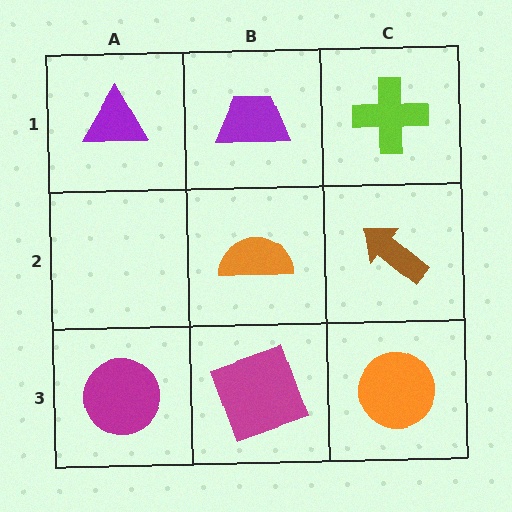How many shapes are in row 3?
3 shapes.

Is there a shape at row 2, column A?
No, that cell is empty.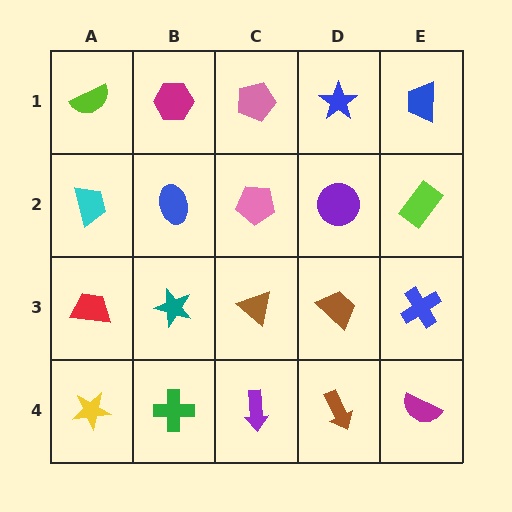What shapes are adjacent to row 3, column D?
A purple circle (row 2, column D), a brown arrow (row 4, column D), a brown triangle (row 3, column C), a blue cross (row 3, column E).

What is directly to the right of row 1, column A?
A magenta hexagon.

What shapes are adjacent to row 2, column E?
A blue trapezoid (row 1, column E), a blue cross (row 3, column E), a purple circle (row 2, column D).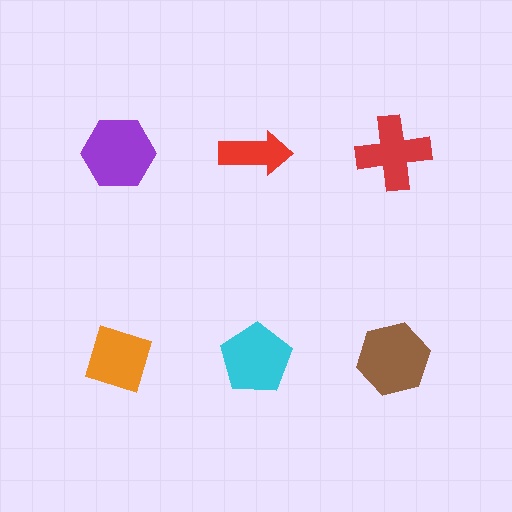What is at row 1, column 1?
A purple hexagon.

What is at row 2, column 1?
An orange diamond.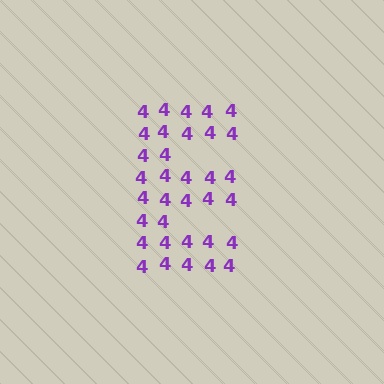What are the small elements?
The small elements are digit 4's.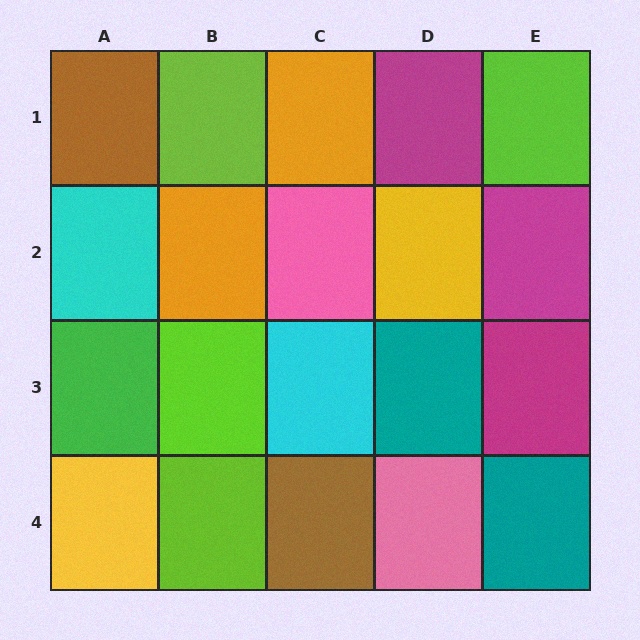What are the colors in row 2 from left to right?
Cyan, orange, pink, yellow, magenta.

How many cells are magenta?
3 cells are magenta.